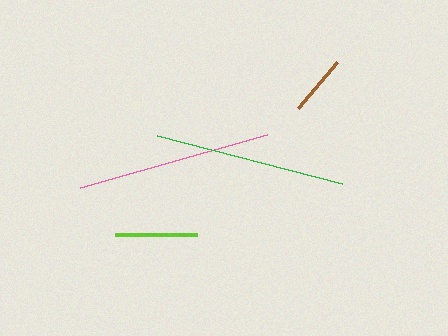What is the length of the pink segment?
The pink segment is approximately 194 pixels long.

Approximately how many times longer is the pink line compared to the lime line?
The pink line is approximately 2.4 times the length of the lime line.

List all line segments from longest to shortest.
From longest to shortest: pink, green, lime, brown.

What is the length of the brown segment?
The brown segment is approximately 61 pixels long.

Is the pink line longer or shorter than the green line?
The pink line is longer than the green line.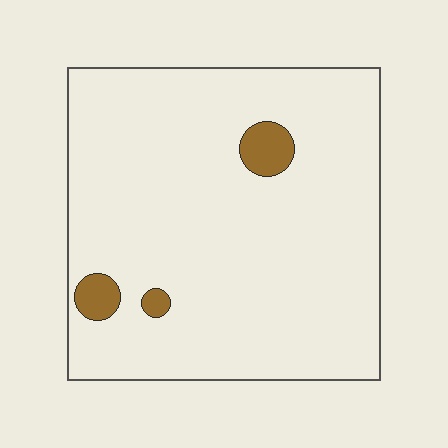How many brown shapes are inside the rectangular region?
3.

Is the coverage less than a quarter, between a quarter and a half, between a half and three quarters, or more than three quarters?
Less than a quarter.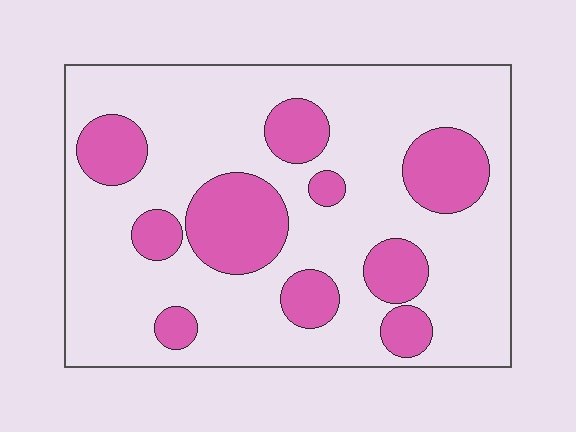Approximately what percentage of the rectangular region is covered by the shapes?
Approximately 25%.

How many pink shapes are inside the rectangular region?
10.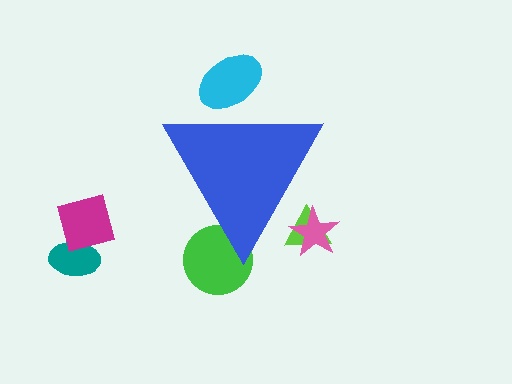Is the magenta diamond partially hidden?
No, the magenta diamond is fully visible.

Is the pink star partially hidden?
Yes, the pink star is partially hidden behind the blue triangle.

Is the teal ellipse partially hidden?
No, the teal ellipse is fully visible.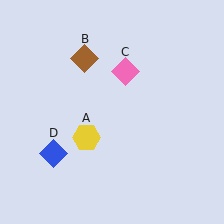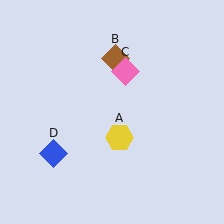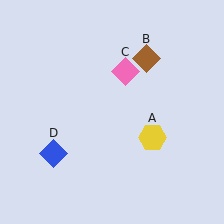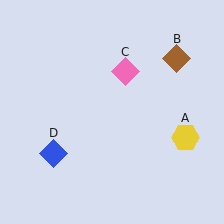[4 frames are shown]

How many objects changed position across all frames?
2 objects changed position: yellow hexagon (object A), brown diamond (object B).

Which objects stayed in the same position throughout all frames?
Pink diamond (object C) and blue diamond (object D) remained stationary.